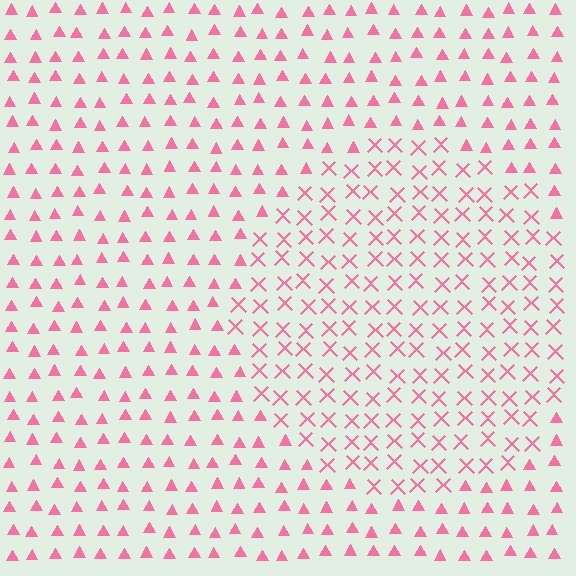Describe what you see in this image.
The image is filled with small pink elements arranged in a uniform grid. A circle-shaped region contains X marks, while the surrounding area contains triangles. The boundary is defined purely by the change in element shape.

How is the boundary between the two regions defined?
The boundary is defined by a change in element shape: X marks inside vs. triangles outside. All elements share the same color and spacing.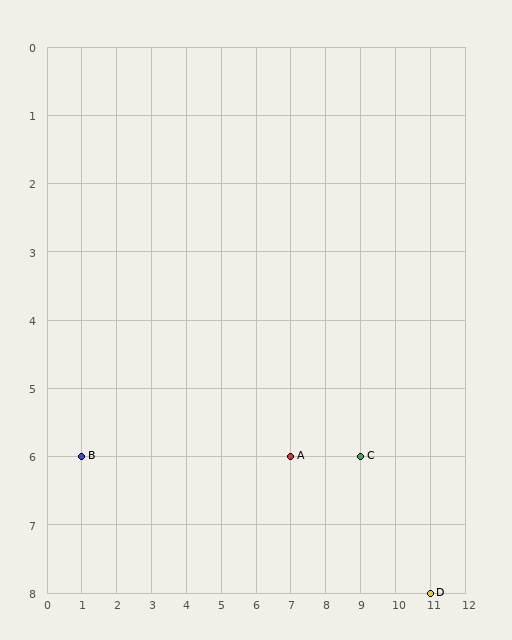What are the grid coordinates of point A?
Point A is at grid coordinates (7, 6).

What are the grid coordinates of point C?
Point C is at grid coordinates (9, 6).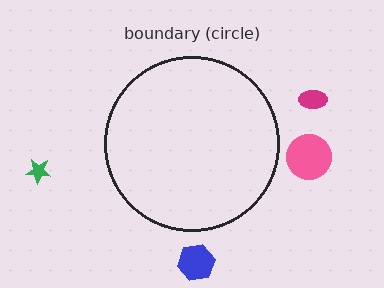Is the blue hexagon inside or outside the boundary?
Outside.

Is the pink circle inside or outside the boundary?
Outside.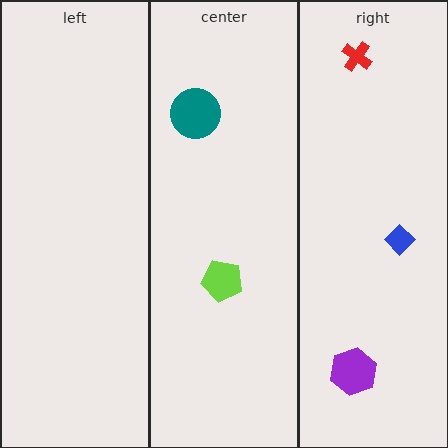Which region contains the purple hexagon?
The right region.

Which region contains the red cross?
The right region.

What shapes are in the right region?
The red cross, the purple hexagon, the blue diamond.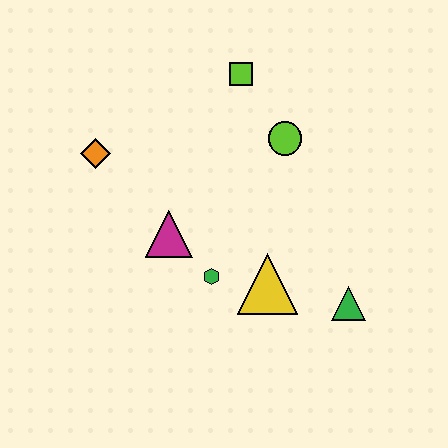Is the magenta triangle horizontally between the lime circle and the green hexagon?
No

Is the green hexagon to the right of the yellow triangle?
No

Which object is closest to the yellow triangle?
The green hexagon is closest to the yellow triangle.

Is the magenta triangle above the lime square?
No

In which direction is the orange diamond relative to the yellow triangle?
The orange diamond is to the left of the yellow triangle.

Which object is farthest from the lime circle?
The orange diamond is farthest from the lime circle.